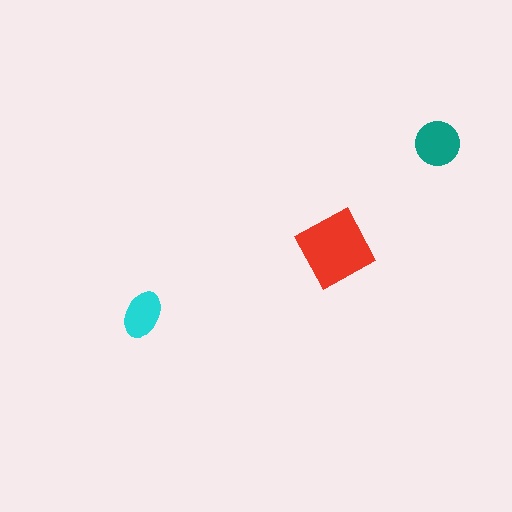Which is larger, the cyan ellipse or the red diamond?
The red diamond.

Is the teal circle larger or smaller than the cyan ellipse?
Larger.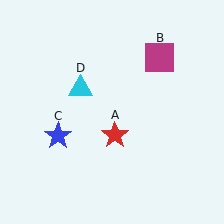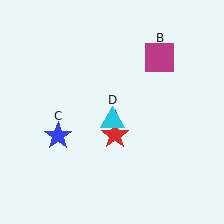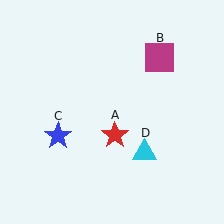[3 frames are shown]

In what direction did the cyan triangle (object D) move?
The cyan triangle (object D) moved down and to the right.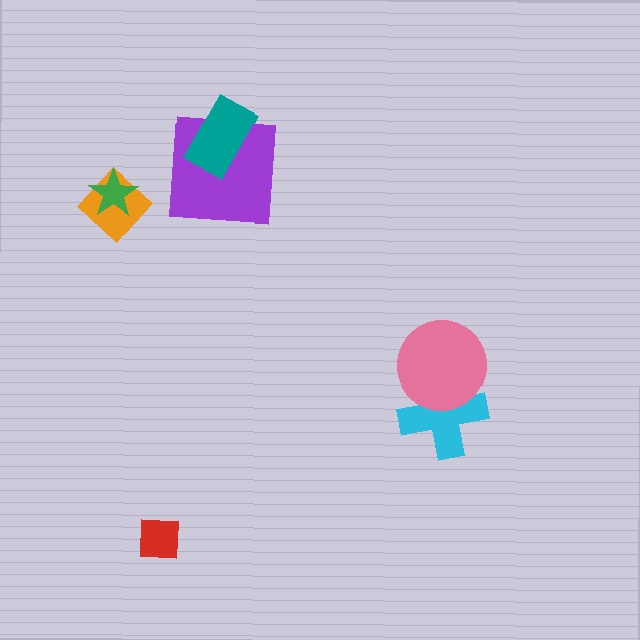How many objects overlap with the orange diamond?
1 object overlaps with the orange diamond.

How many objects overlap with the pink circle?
1 object overlaps with the pink circle.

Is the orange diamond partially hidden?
Yes, it is partially covered by another shape.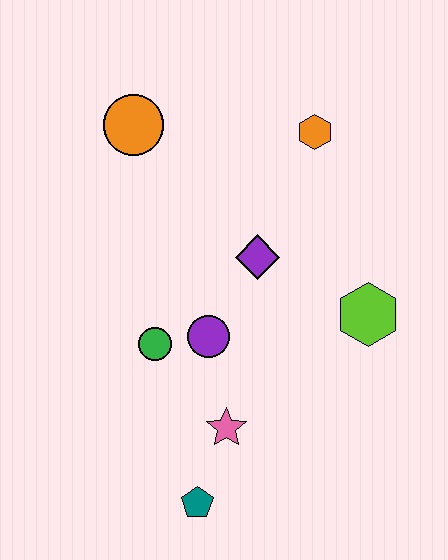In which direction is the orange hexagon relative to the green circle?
The orange hexagon is above the green circle.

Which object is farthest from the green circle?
The orange hexagon is farthest from the green circle.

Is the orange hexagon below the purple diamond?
No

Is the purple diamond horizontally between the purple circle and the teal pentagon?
No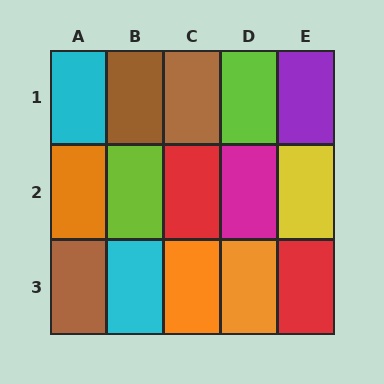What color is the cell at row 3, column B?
Cyan.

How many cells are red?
2 cells are red.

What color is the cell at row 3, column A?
Brown.